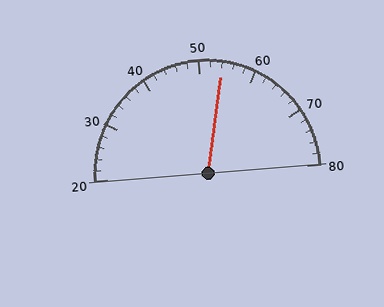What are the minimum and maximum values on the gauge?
The gauge ranges from 20 to 80.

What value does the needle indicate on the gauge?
The needle indicates approximately 54.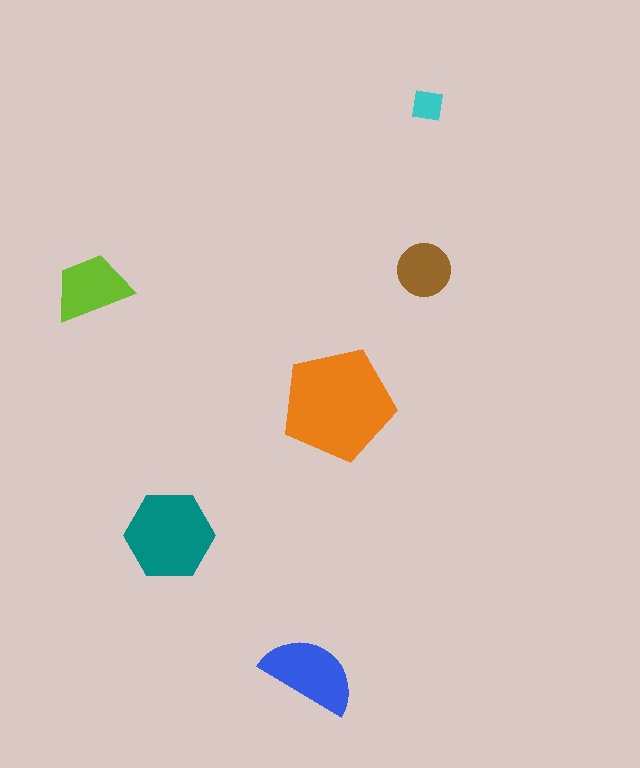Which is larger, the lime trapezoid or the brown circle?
The lime trapezoid.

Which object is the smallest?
The cyan square.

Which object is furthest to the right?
The cyan square is rightmost.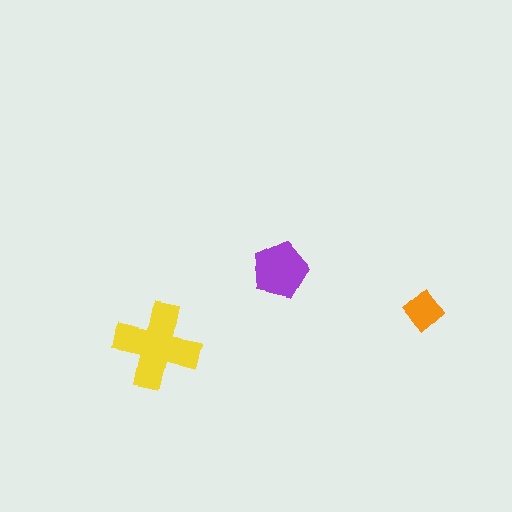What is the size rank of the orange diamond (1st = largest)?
3rd.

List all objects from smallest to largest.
The orange diamond, the purple pentagon, the yellow cross.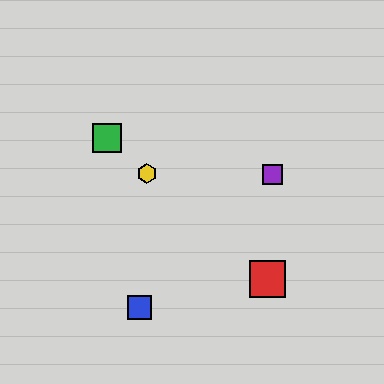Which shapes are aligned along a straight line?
The red square, the green square, the yellow hexagon are aligned along a straight line.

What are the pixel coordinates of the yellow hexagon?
The yellow hexagon is at (147, 173).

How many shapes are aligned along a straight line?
3 shapes (the red square, the green square, the yellow hexagon) are aligned along a straight line.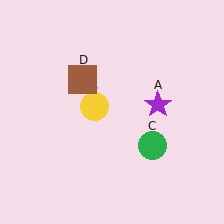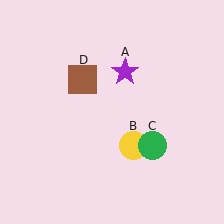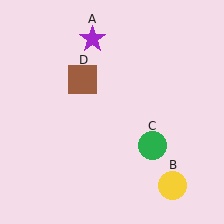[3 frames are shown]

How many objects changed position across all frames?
2 objects changed position: purple star (object A), yellow circle (object B).